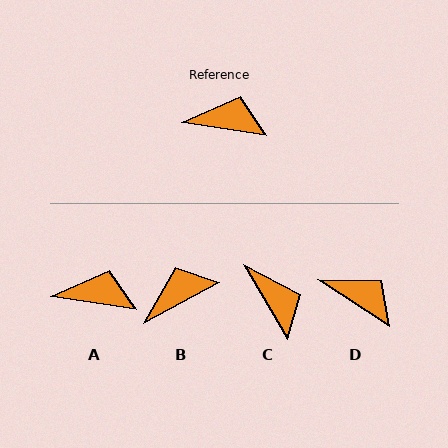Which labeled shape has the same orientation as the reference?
A.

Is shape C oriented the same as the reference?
No, it is off by about 51 degrees.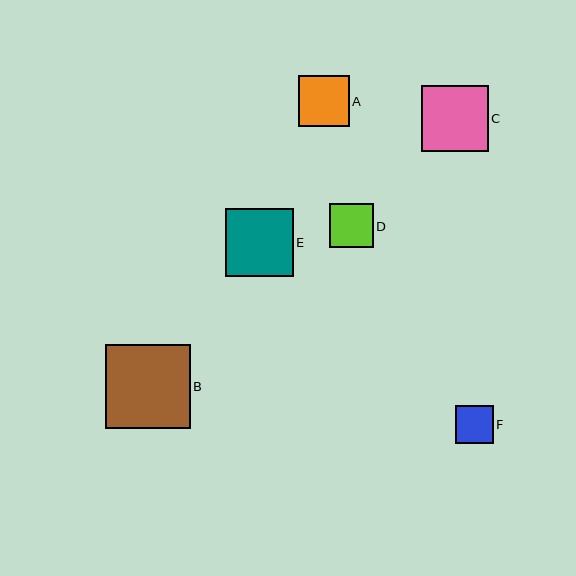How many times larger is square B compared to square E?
Square B is approximately 1.2 times the size of square E.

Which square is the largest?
Square B is the largest with a size of approximately 84 pixels.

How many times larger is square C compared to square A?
Square C is approximately 1.3 times the size of square A.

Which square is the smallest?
Square F is the smallest with a size of approximately 38 pixels.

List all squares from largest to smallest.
From largest to smallest: B, E, C, A, D, F.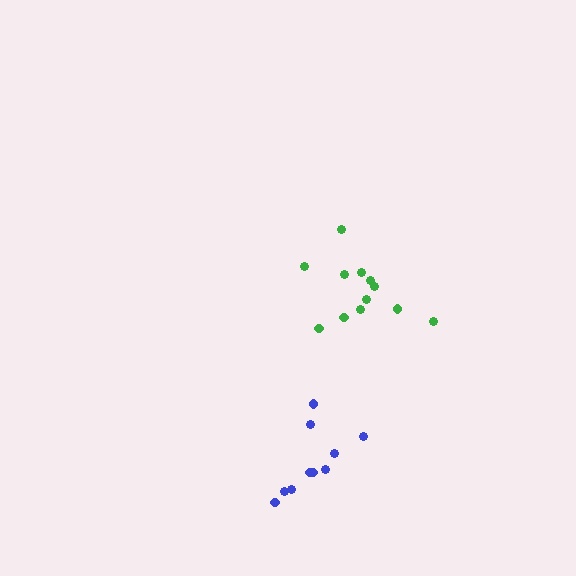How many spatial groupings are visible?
There are 2 spatial groupings.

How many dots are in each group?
Group 1: 12 dots, Group 2: 10 dots (22 total).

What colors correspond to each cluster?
The clusters are colored: green, blue.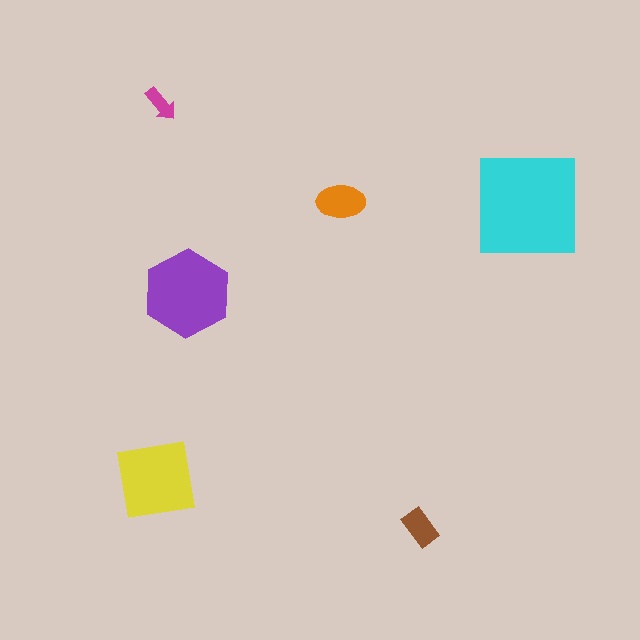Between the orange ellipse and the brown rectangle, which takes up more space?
The orange ellipse.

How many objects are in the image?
There are 6 objects in the image.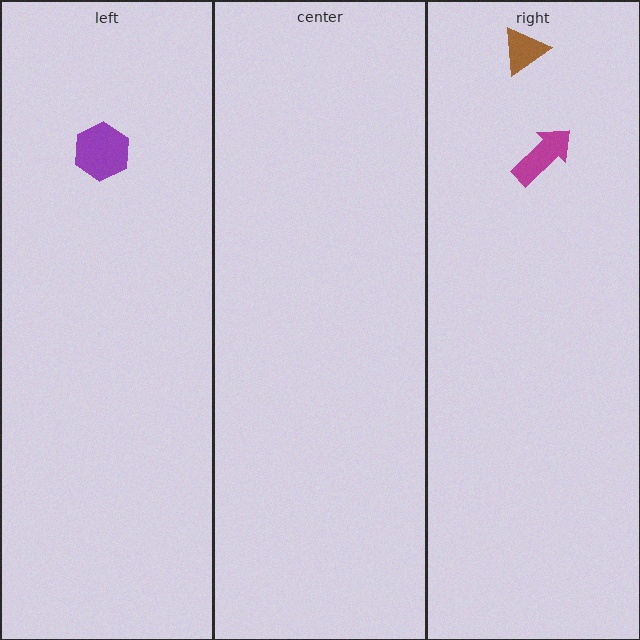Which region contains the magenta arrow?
The right region.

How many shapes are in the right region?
2.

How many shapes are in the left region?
1.